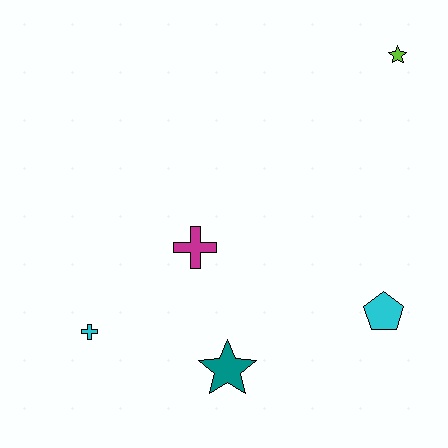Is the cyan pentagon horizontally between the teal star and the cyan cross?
No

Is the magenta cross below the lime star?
Yes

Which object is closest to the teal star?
The magenta cross is closest to the teal star.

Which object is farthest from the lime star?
The cyan cross is farthest from the lime star.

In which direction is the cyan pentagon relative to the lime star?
The cyan pentagon is below the lime star.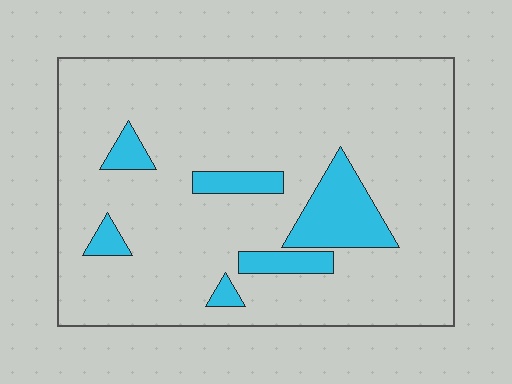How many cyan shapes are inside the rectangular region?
6.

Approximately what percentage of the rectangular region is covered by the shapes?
Approximately 15%.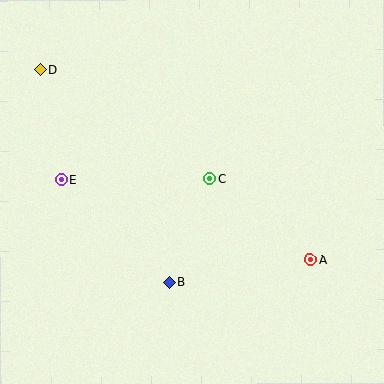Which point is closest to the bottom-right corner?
Point A is closest to the bottom-right corner.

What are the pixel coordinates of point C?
Point C is at (209, 179).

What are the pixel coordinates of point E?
Point E is at (61, 180).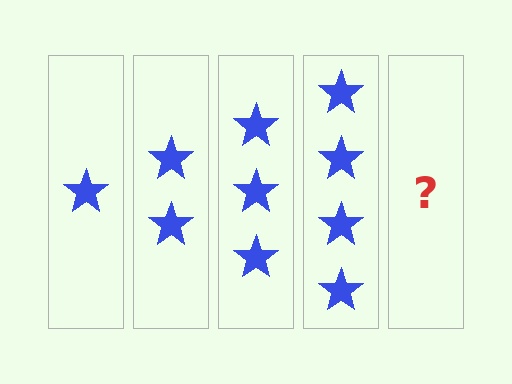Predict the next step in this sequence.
The next step is 5 stars.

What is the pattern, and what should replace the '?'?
The pattern is that each step adds one more star. The '?' should be 5 stars.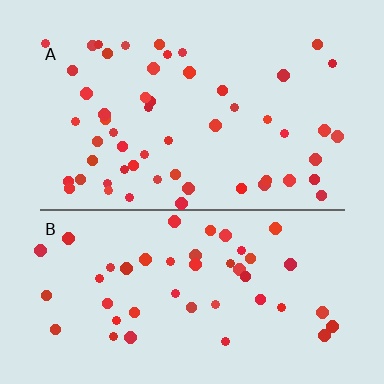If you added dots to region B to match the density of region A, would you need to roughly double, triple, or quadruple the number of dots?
Approximately double.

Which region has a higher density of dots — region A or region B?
A (the top).